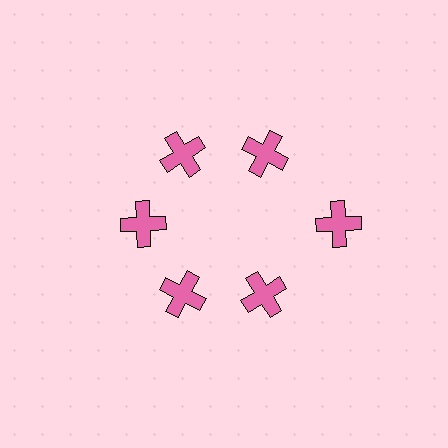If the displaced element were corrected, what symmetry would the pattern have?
It would have 6-fold rotational symmetry — the pattern would map onto itself every 60 degrees.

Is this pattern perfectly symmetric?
No. The 6 pink crosses are arranged in a ring, but one element near the 3 o'clock position is pushed outward from the center, breaking the 6-fold rotational symmetry.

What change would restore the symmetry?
The symmetry would be restored by moving it inward, back onto the ring so that all 6 crosses sit at equal angles and equal distance from the center.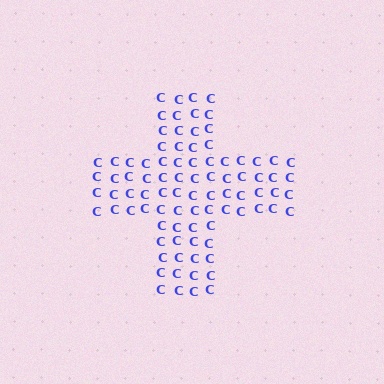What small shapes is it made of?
It is made of small letter C's.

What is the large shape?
The large shape is a cross.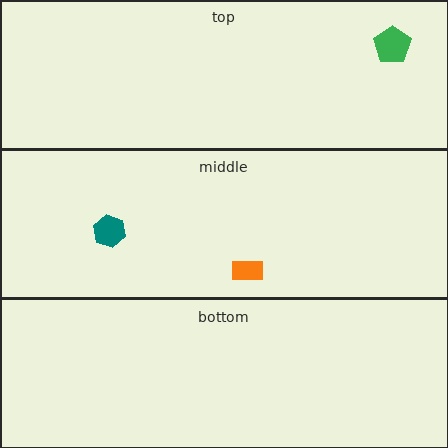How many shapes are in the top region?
1.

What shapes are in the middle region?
The teal hexagon, the orange rectangle.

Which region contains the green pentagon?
The top region.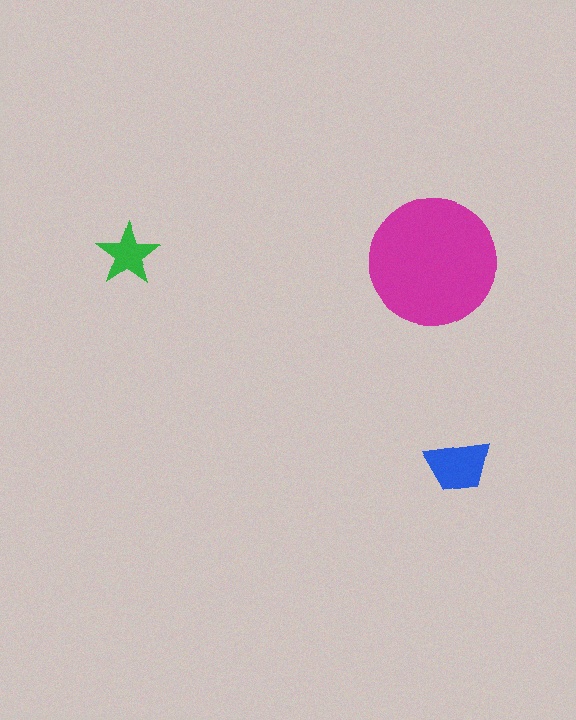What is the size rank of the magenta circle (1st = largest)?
1st.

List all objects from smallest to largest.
The green star, the blue trapezoid, the magenta circle.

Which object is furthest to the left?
The green star is leftmost.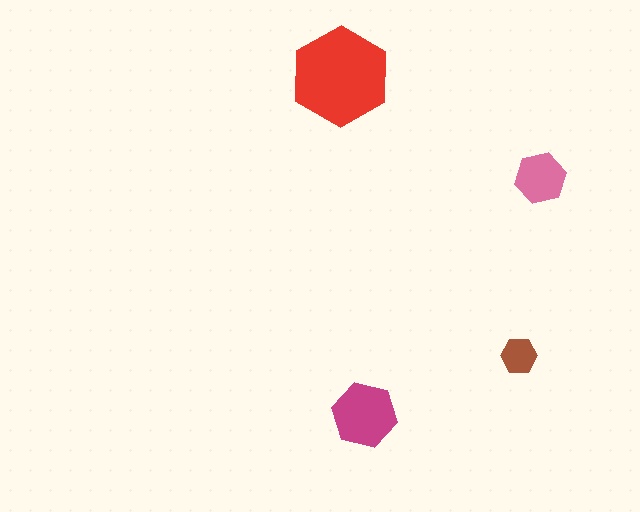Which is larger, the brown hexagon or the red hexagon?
The red one.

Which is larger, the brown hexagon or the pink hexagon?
The pink one.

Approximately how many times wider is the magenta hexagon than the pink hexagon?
About 1.5 times wider.